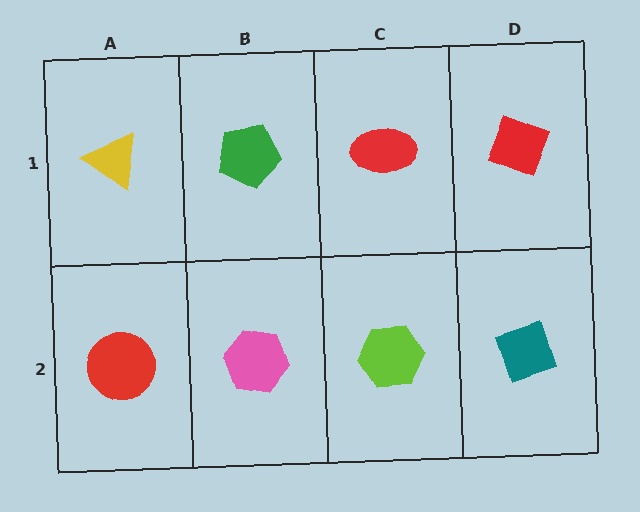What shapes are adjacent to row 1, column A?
A red circle (row 2, column A), a green pentagon (row 1, column B).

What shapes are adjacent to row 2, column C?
A red ellipse (row 1, column C), a pink hexagon (row 2, column B), a teal diamond (row 2, column D).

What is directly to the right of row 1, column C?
A red diamond.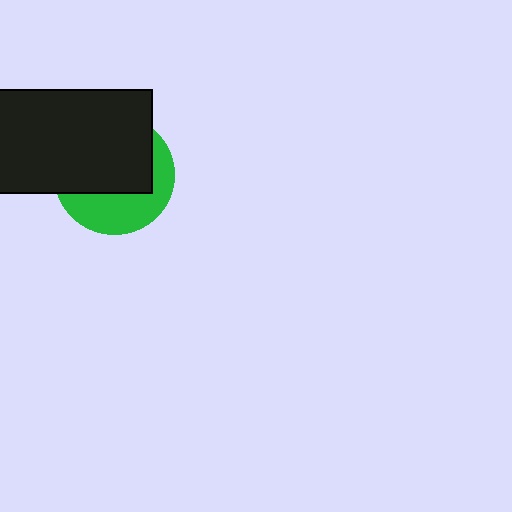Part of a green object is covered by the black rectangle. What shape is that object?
It is a circle.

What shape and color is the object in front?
The object in front is a black rectangle.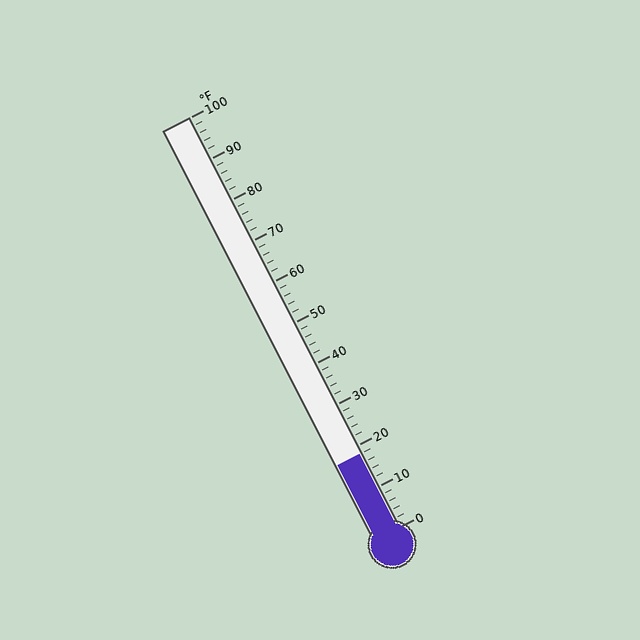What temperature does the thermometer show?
The thermometer shows approximately 18°F.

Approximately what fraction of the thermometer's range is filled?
The thermometer is filled to approximately 20% of its range.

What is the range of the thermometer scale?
The thermometer scale ranges from 0°F to 100°F.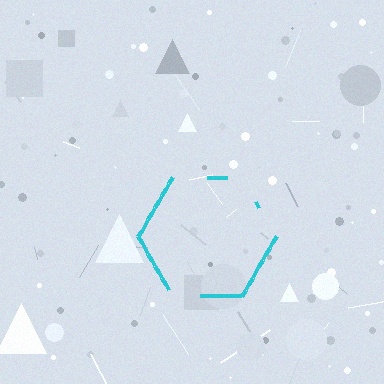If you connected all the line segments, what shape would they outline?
They would outline a hexagon.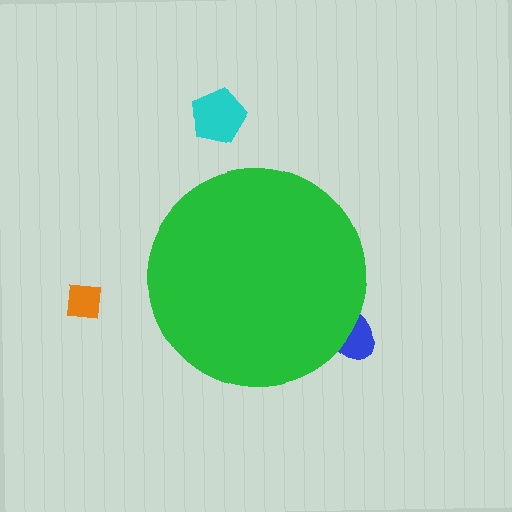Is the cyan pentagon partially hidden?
No, the cyan pentagon is fully visible.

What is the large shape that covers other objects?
A green circle.